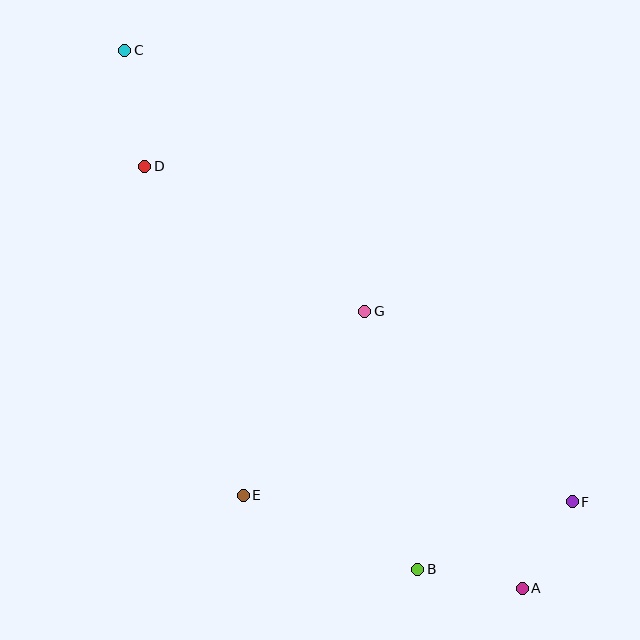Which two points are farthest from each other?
Points A and C are farthest from each other.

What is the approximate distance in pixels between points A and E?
The distance between A and E is approximately 295 pixels.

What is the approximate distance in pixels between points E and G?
The distance between E and G is approximately 220 pixels.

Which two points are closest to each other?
Points A and F are closest to each other.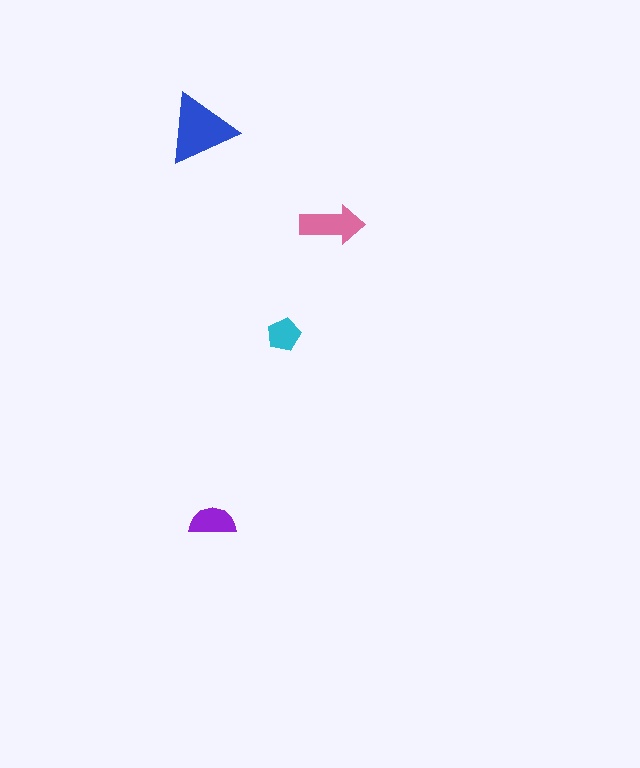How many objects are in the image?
There are 4 objects in the image.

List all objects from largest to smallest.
The blue triangle, the pink arrow, the purple semicircle, the cyan pentagon.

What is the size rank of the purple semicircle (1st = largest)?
3rd.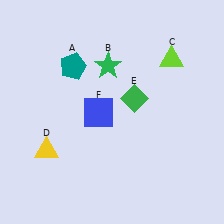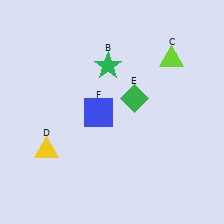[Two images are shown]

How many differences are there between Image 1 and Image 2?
There is 1 difference between the two images.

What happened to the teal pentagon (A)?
The teal pentagon (A) was removed in Image 2. It was in the top-left area of Image 1.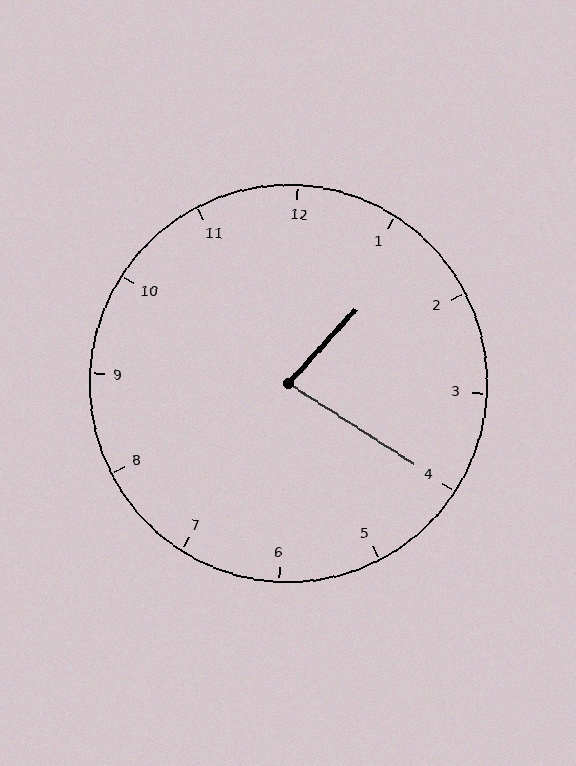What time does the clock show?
1:20.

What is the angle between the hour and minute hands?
Approximately 80 degrees.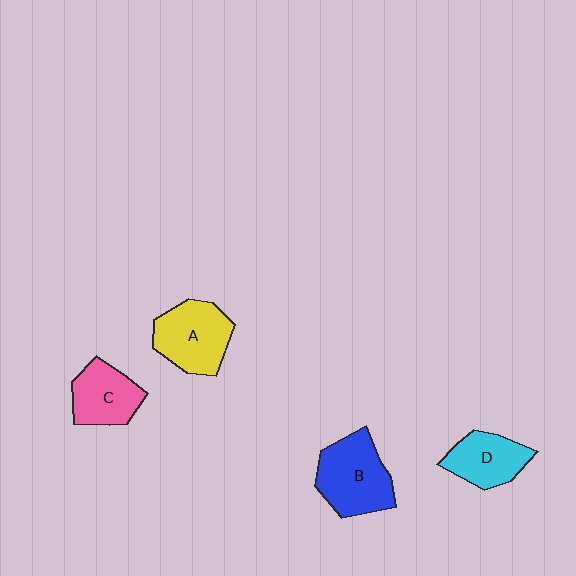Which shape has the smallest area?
Shape D (cyan).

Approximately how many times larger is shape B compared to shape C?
Approximately 1.4 times.